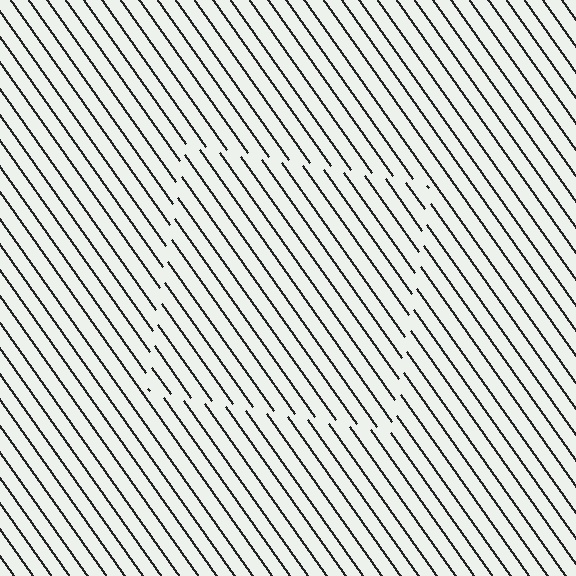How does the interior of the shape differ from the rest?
The interior of the shape contains the same grating, shifted by half a period — the contour is defined by the phase discontinuity where line-ends from the inner and outer gratings abut.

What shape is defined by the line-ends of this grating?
An illusory square. The interior of the shape contains the same grating, shifted by half a period — the contour is defined by the phase discontinuity where line-ends from the inner and outer gratings abut.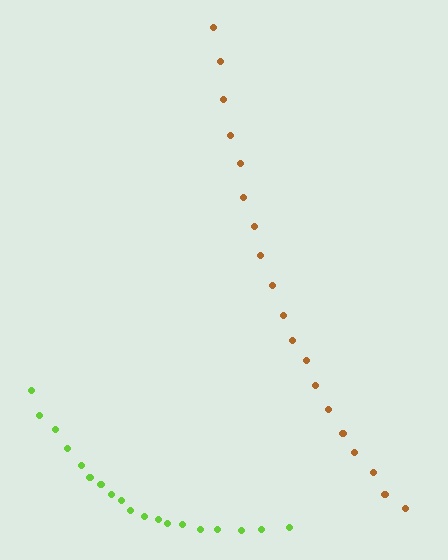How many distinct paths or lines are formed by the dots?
There are 2 distinct paths.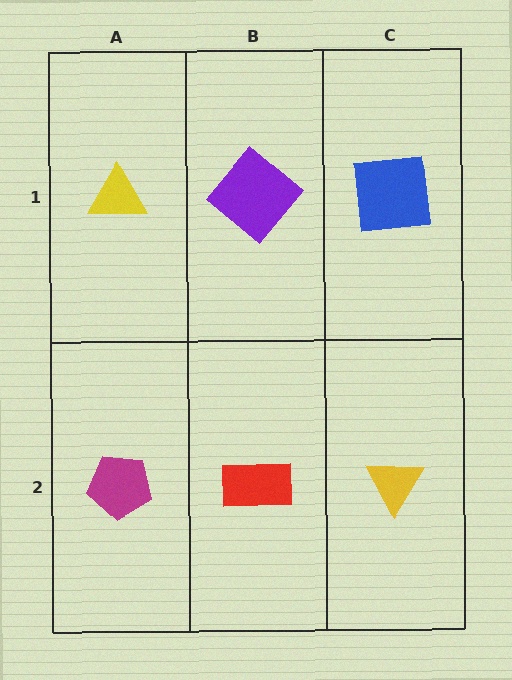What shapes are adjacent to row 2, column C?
A blue square (row 1, column C), a red rectangle (row 2, column B).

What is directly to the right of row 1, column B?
A blue square.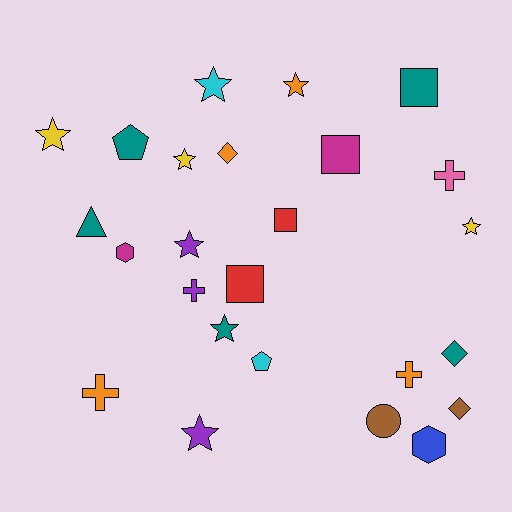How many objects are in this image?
There are 25 objects.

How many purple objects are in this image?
There are 3 purple objects.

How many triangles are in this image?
There is 1 triangle.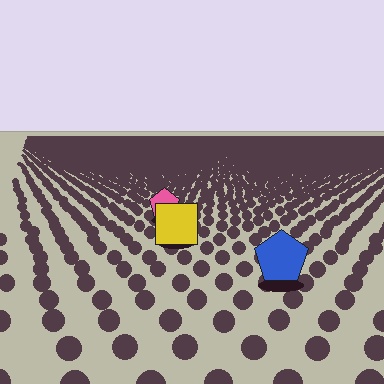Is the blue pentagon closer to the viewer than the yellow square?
Yes. The blue pentagon is closer — you can tell from the texture gradient: the ground texture is coarser near it.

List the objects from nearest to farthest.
From nearest to farthest: the blue pentagon, the yellow square, the pink pentagon.